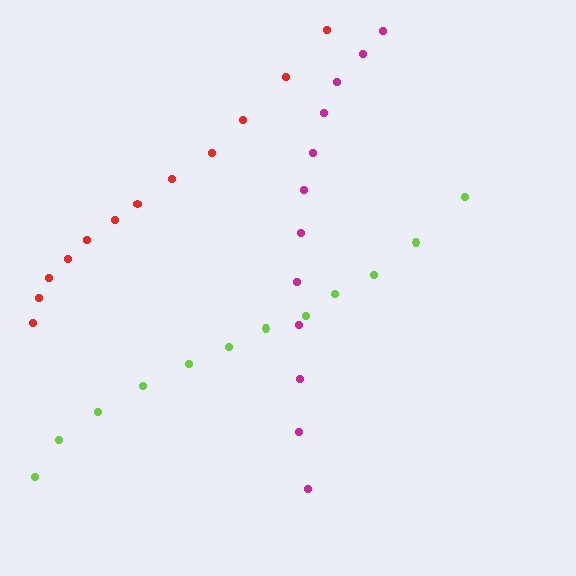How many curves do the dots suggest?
There are 3 distinct paths.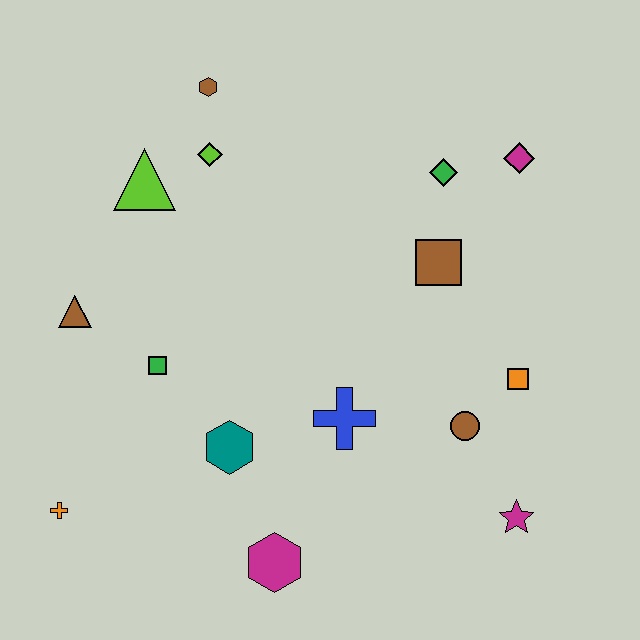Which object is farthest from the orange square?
The orange cross is farthest from the orange square.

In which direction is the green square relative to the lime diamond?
The green square is below the lime diamond.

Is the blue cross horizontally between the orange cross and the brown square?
Yes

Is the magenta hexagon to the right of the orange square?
No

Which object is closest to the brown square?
The green diamond is closest to the brown square.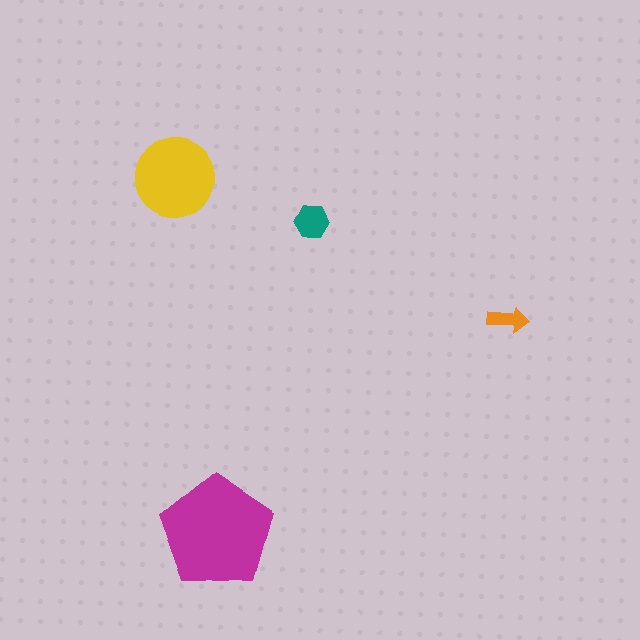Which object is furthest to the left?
The yellow circle is leftmost.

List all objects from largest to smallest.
The magenta pentagon, the yellow circle, the teal hexagon, the orange arrow.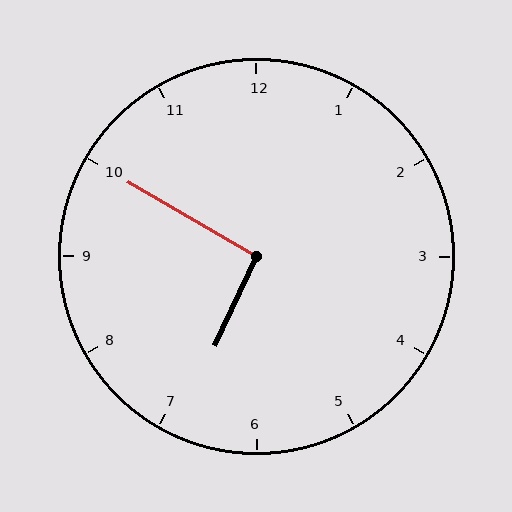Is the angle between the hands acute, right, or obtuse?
It is right.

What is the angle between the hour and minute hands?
Approximately 95 degrees.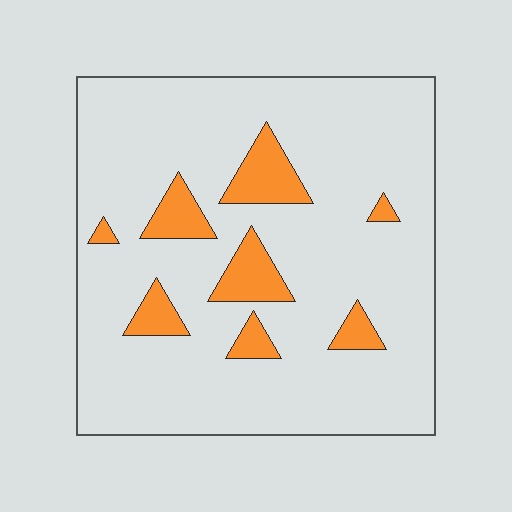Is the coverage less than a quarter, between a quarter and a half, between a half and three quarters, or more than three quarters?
Less than a quarter.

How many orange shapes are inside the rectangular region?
8.